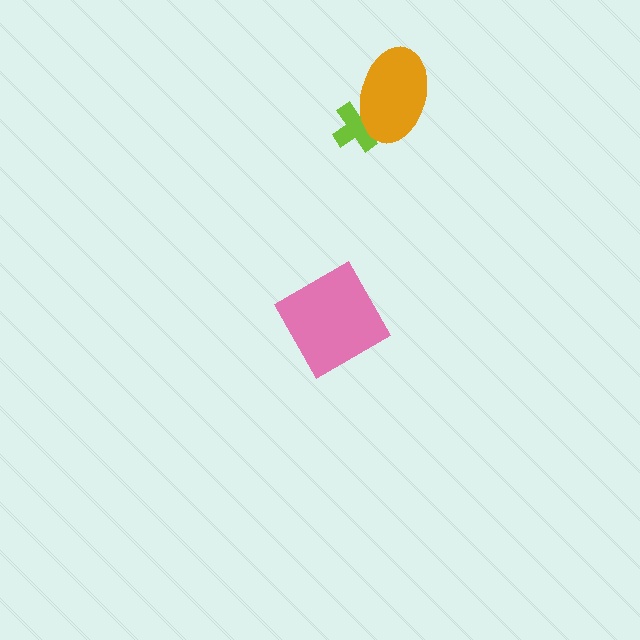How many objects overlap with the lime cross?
1 object overlaps with the lime cross.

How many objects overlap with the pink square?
0 objects overlap with the pink square.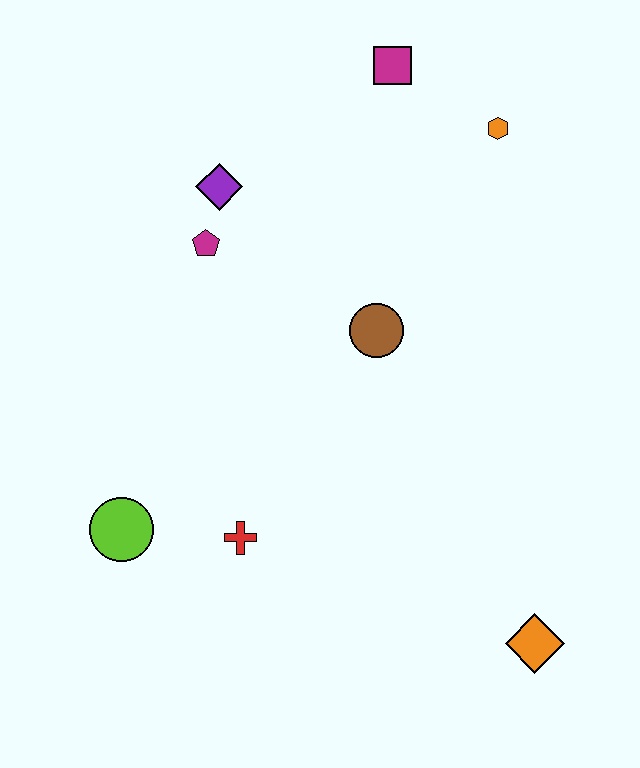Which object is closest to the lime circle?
The red cross is closest to the lime circle.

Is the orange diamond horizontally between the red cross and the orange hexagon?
No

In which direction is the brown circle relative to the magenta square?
The brown circle is below the magenta square.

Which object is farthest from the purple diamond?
The orange diamond is farthest from the purple diamond.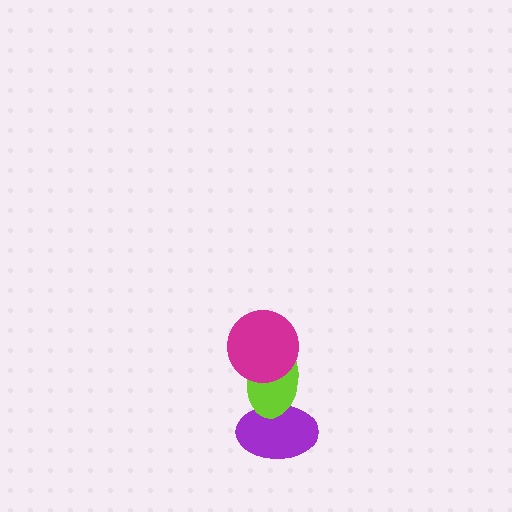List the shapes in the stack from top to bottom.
From top to bottom: the magenta circle, the lime ellipse, the purple ellipse.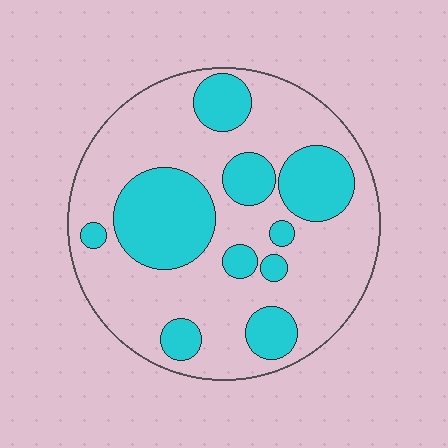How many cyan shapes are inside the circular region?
10.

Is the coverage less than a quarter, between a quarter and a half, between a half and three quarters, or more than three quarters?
Between a quarter and a half.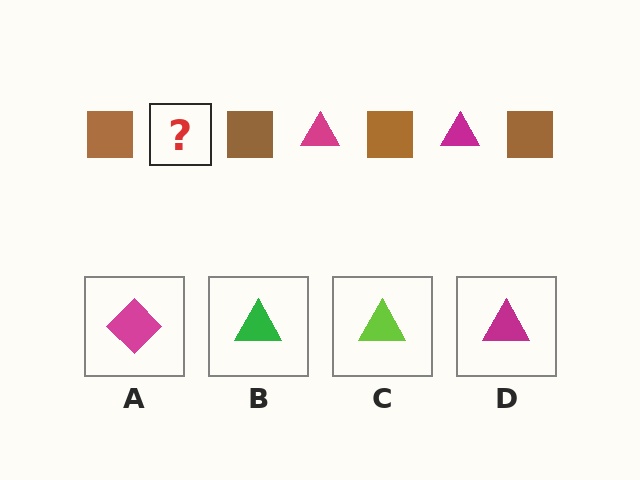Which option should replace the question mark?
Option D.